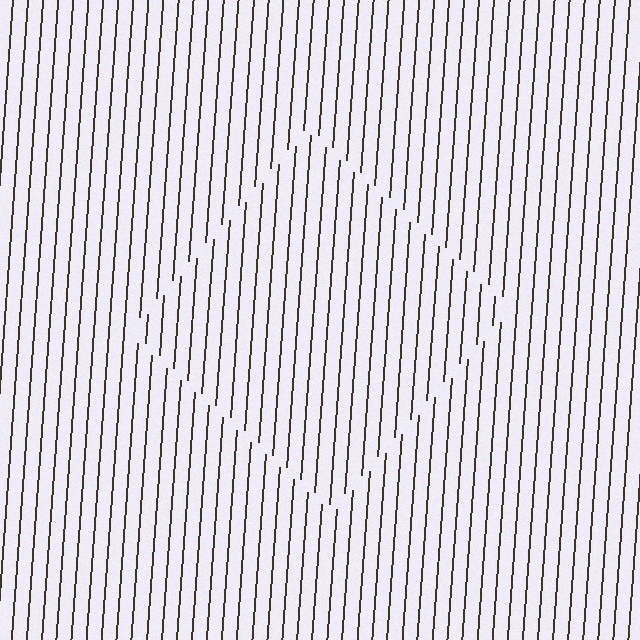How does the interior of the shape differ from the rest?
The interior of the shape contains the same grating, shifted by half a period — the contour is defined by the phase discontinuity where line-ends from the inner and outer gratings abut.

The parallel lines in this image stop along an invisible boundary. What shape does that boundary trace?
An illusory square. The interior of the shape contains the same grating, shifted by half a period — the contour is defined by the phase discontinuity where line-ends from the inner and outer gratings abut.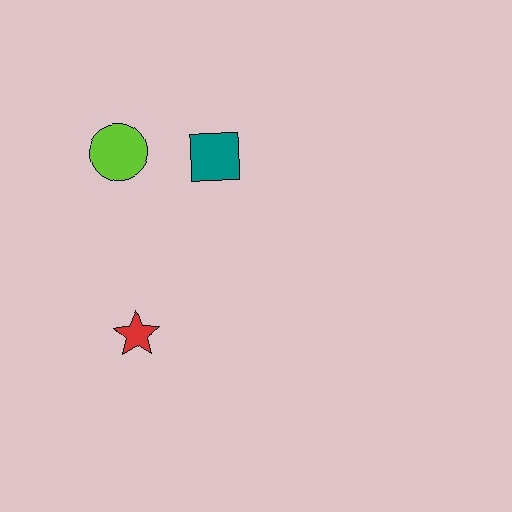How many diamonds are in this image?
There are no diamonds.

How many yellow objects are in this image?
There are no yellow objects.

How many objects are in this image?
There are 3 objects.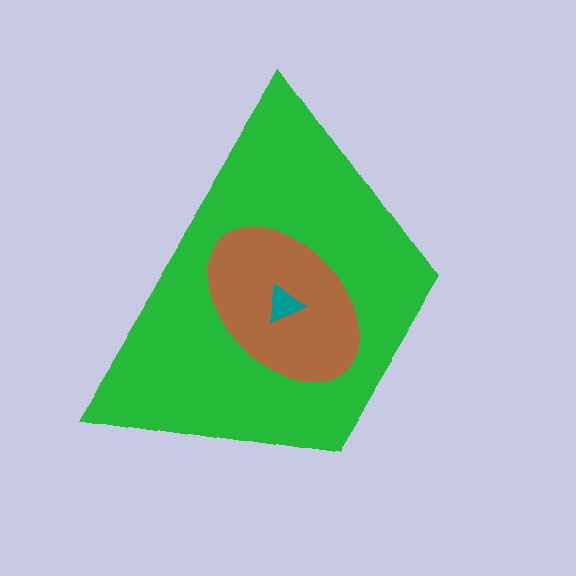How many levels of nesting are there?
3.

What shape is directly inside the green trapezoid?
The brown ellipse.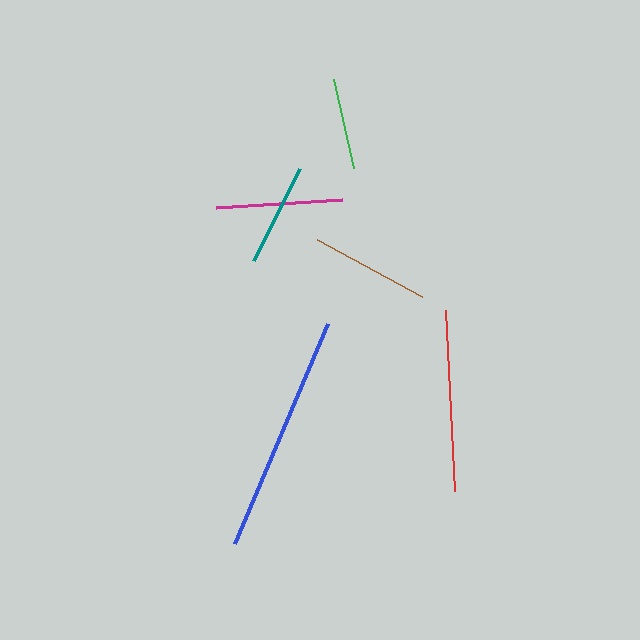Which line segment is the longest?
The blue line is the longest at approximately 240 pixels.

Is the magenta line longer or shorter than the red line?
The red line is longer than the magenta line.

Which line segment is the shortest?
The green line is the shortest at approximately 91 pixels.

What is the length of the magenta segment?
The magenta segment is approximately 126 pixels long.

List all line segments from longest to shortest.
From longest to shortest: blue, red, magenta, brown, teal, green.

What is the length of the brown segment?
The brown segment is approximately 120 pixels long.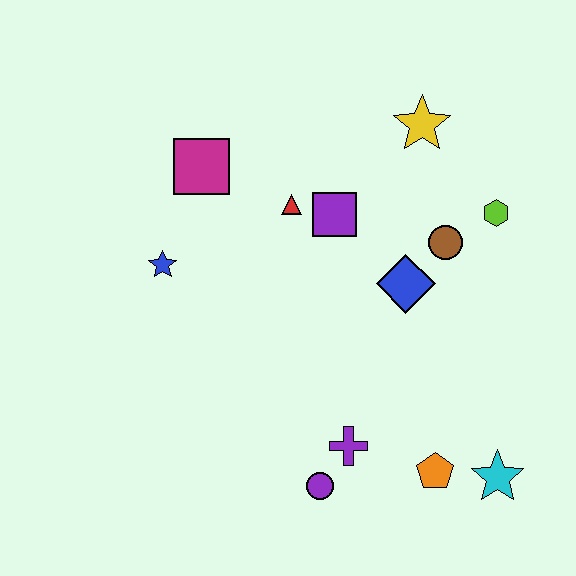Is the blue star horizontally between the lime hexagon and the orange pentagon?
No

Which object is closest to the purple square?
The red triangle is closest to the purple square.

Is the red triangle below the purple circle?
No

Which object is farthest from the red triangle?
The cyan star is farthest from the red triangle.